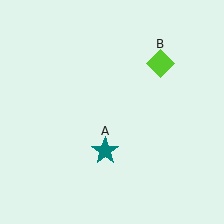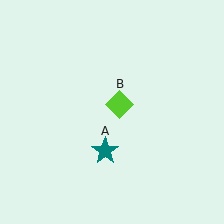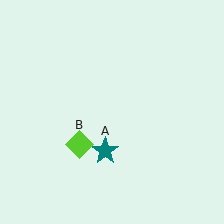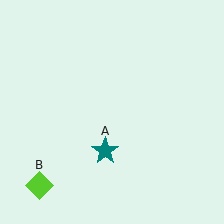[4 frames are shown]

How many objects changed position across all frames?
1 object changed position: lime diamond (object B).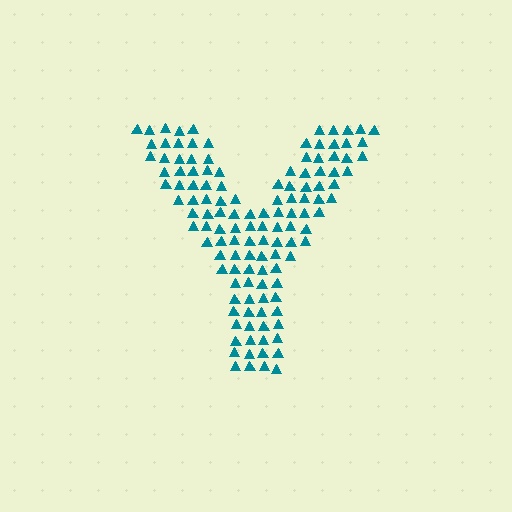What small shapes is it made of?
It is made of small triangles.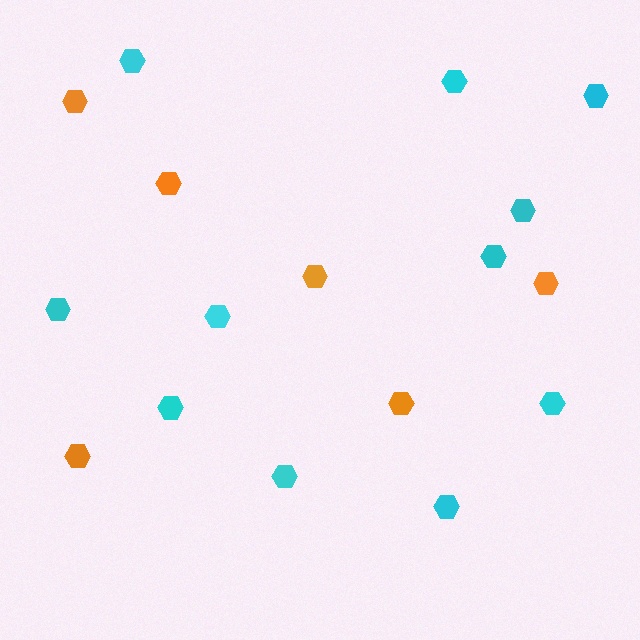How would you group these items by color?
There are 2 groups: one group of orange hexagons (6) and one group of cyan hexagons (11).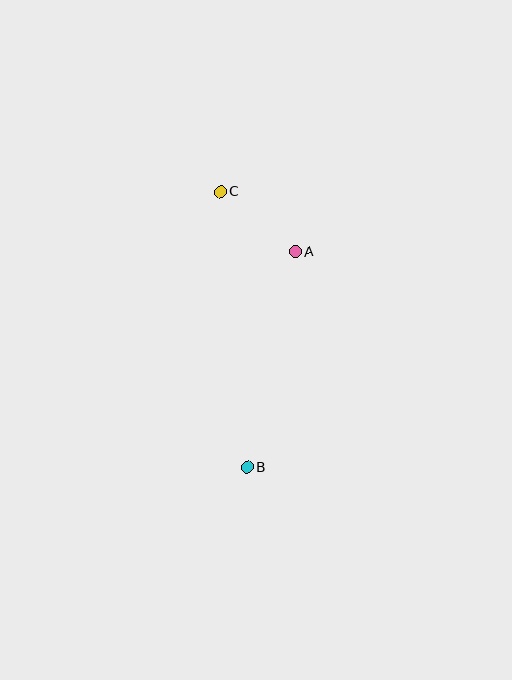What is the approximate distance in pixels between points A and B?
The distance between A and B is approximately 221 pixels.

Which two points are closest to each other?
Points A and C are closest to each other.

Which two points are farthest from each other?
Points B and C are farthest from each other.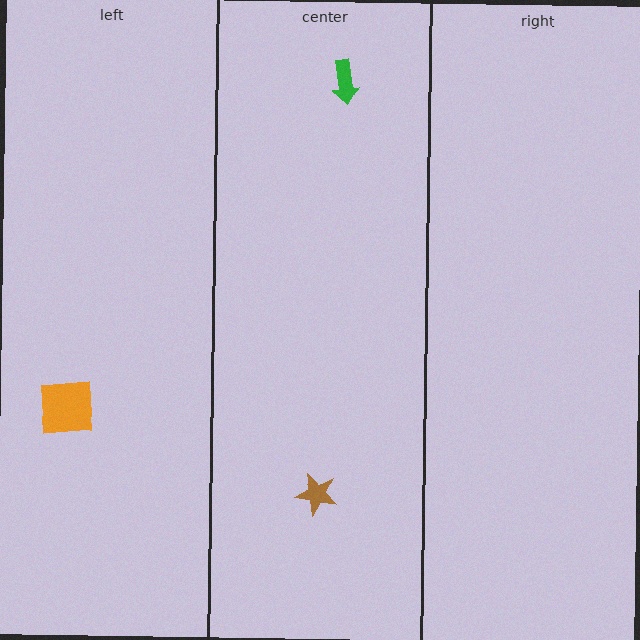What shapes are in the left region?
The orange square.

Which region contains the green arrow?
The center region.